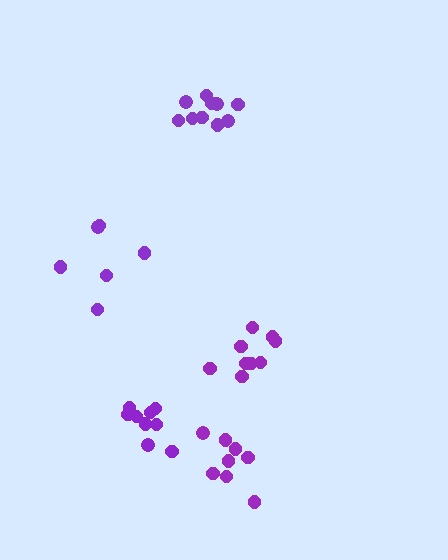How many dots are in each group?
Group 1: 10 dots, Group 2: 6 dots, Group 3: 9 dots, Group 4: 8 dots, Group 5: 9 dots (42 total).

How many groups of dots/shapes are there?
There are 5 groups.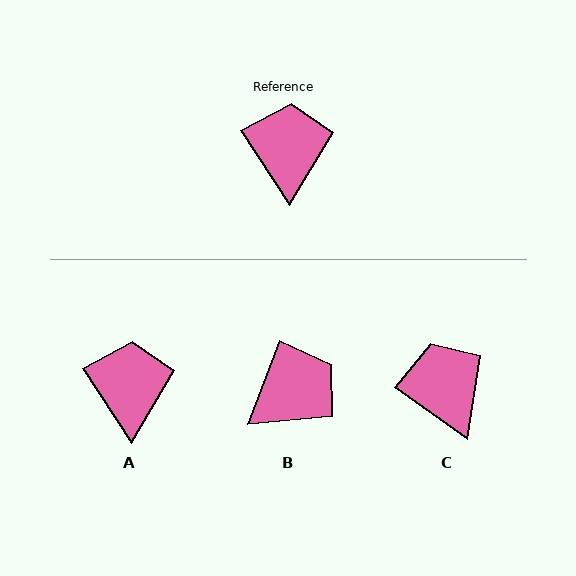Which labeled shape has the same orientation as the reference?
A.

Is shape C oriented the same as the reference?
No, it is off by about 22 degrees.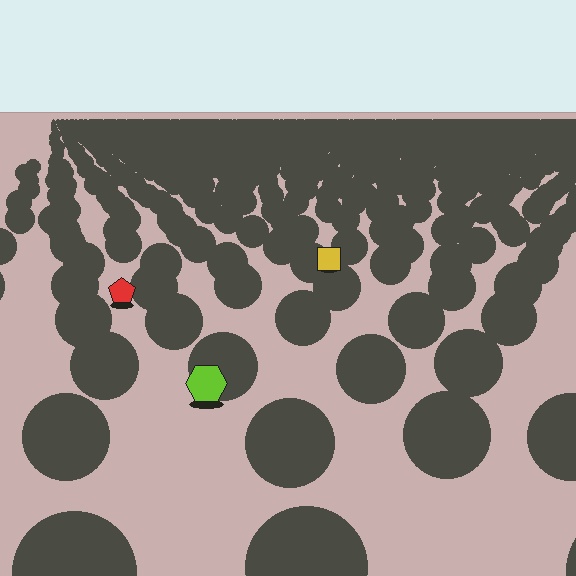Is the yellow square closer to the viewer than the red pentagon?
No. The red pentagon is closer — you can tell from the texture gradient: the ground texture is coarser near it.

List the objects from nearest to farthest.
From nearest to farthest: the lime hexagon, the red pentagon, the yellow square.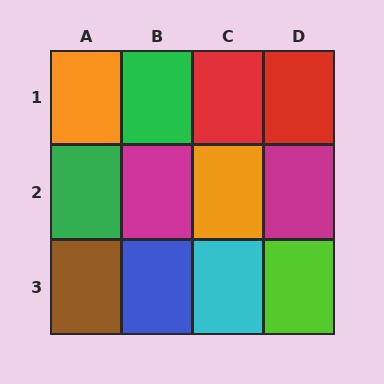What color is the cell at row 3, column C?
Cyan.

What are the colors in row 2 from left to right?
Green, magenta, orange, magenta.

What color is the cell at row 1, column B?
Green.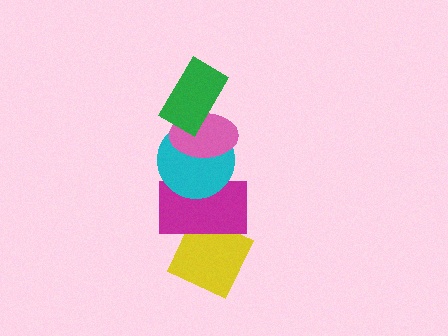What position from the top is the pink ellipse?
The pink ellipse is 2nd from the top.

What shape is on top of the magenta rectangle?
The cyan circle is on top of the magenta rectangle.